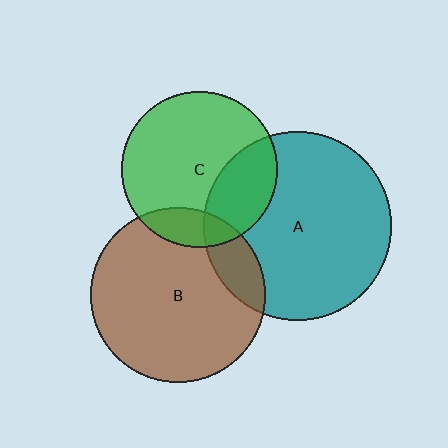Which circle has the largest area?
Circle A (teal).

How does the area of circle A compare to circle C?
Approximately 1.5 times.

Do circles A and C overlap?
Yes.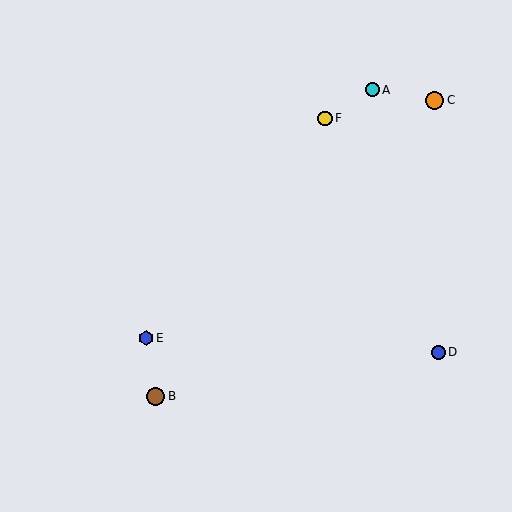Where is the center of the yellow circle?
The center of the yellow circle is at (325, 118).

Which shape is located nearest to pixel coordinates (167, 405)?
The brown circle (labeled B) at (156, 396) is nearest to that location.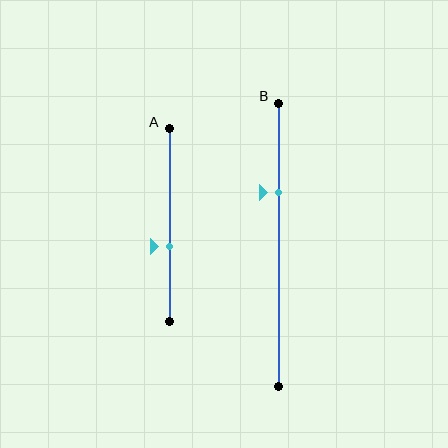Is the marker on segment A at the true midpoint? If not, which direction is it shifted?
No, the marker on segment A is shifted downward by about 11% of the segment length.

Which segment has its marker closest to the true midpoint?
Segment A has its marker closest to the true midpoint.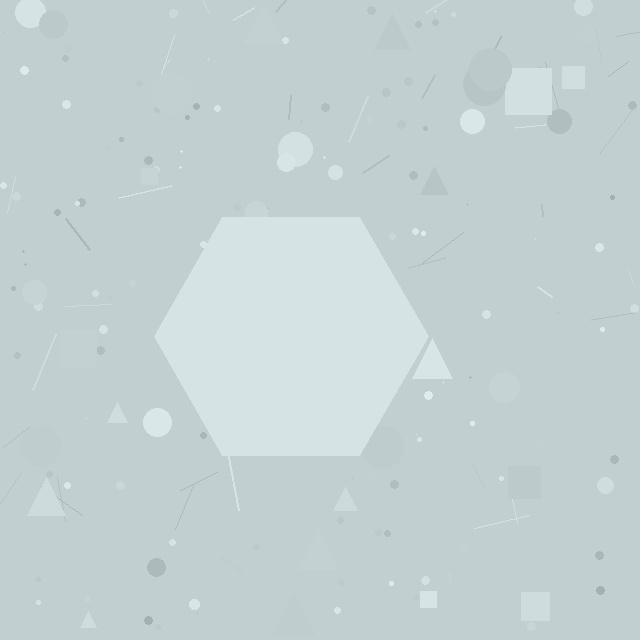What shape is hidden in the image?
A hexagon is hidden in the image.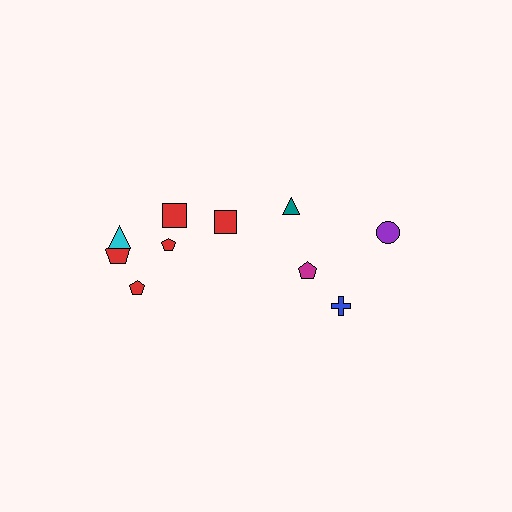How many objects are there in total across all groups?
There are 10 objects.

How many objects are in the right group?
There are 4 objects.